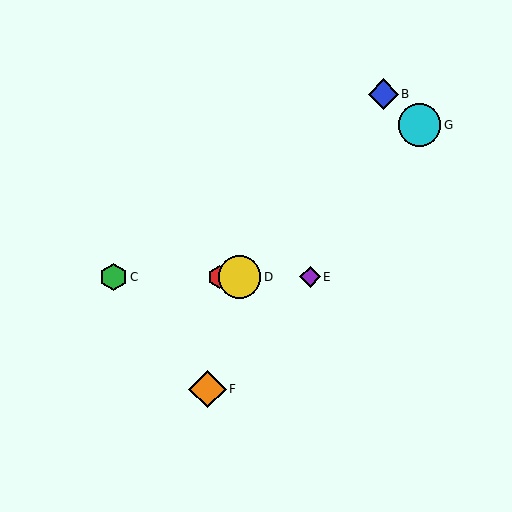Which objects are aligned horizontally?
Objects A, C, D, E are aligned horizontally.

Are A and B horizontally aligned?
No, A is at y≈277 and B is at y≈94.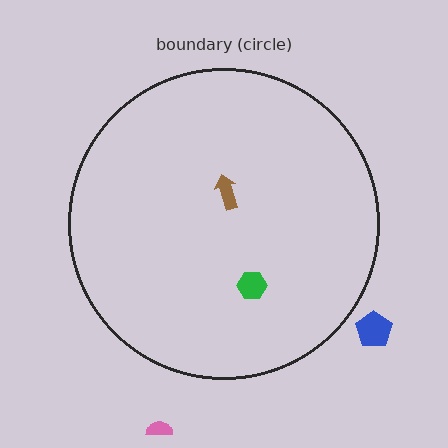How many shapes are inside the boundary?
2 inside, 2 outside.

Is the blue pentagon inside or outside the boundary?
Outside.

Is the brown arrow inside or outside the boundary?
Inside.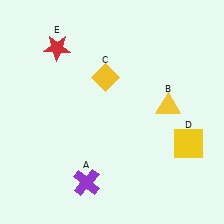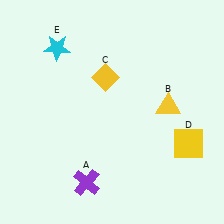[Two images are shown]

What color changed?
The star (E) changed from red in Image 1 to cyan in Image 2.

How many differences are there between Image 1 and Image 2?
There is 1 difference between the two images.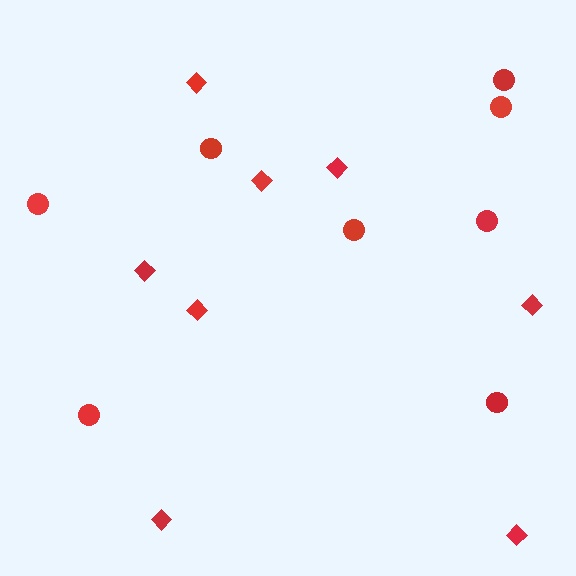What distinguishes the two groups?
There are 2 groups: one group of circles (8) and one group of diamonds (8).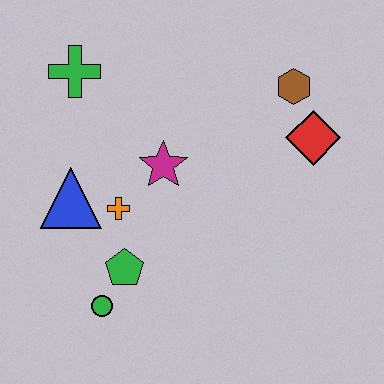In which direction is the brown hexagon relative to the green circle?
The brown hexagon is above the green circle.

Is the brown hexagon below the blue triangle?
No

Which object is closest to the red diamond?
The brown hexagon is closest to the red diamond.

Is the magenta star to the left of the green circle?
No